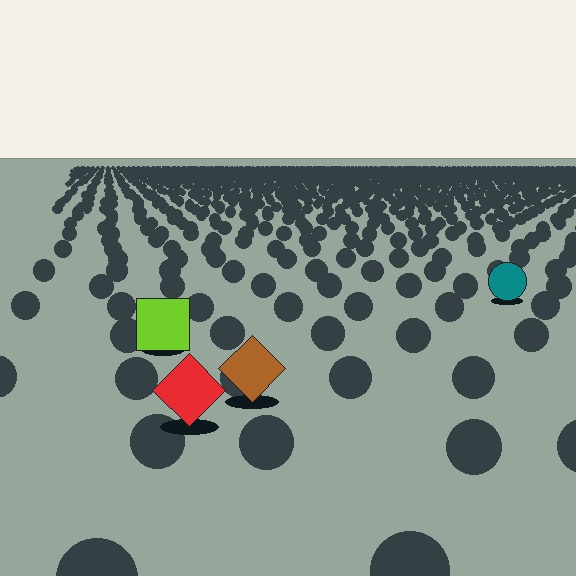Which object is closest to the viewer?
The red diamond is closest. The texture marks near it are larger and more spread out.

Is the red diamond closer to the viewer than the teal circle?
Yes. The red diamond is closer — you can tell from the texture gradient: the ground texture is coarser near it.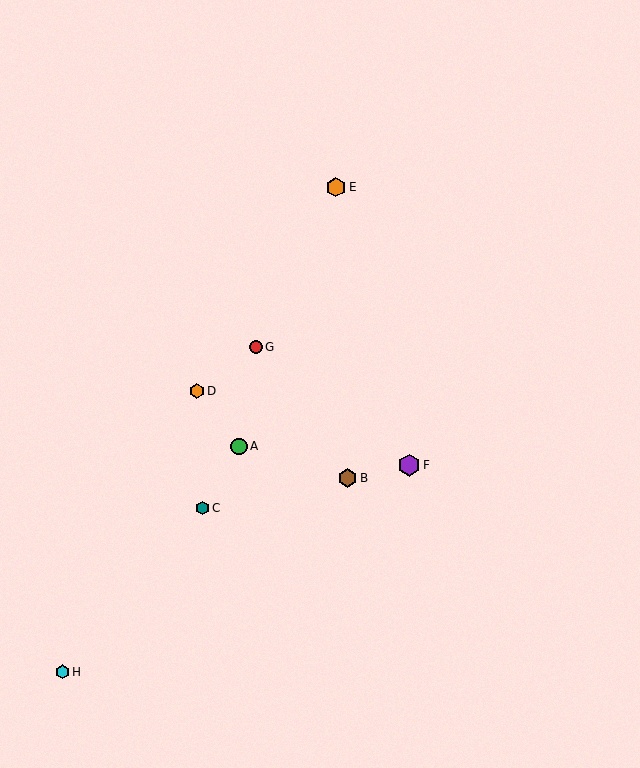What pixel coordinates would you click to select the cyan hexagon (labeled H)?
Click at (63, 672) to select the cyan hexagon H.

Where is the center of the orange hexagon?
The center of the orange hexagon is at (197, 391).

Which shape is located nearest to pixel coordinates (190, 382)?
The orange hexagon (labeled D) at (197, 391) is nearest to that location.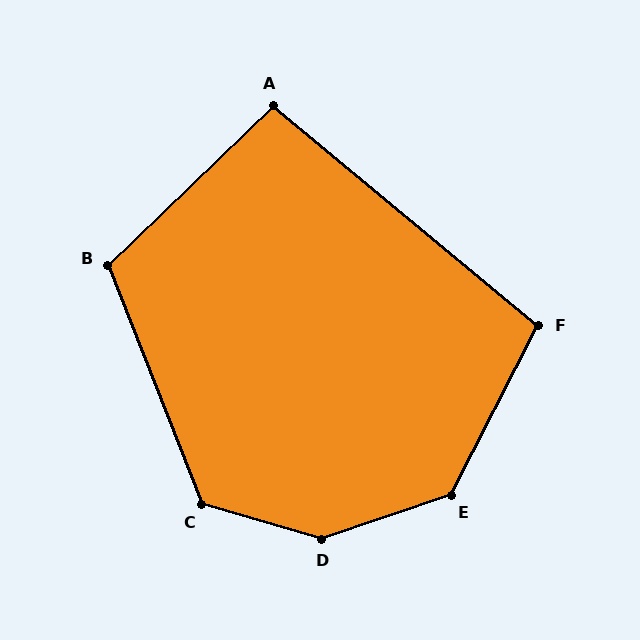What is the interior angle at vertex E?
Approximately 136 degrees (obtuse).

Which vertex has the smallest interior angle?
A, at approximately 97 degrees.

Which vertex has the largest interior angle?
D, at approximately 145 degrees.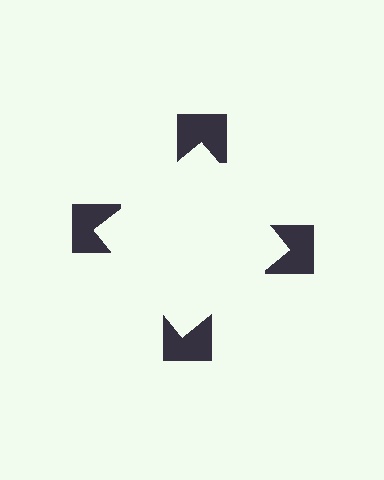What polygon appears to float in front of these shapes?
An illusory square — its edges are inferred from the aligned wedge cuts in the notched squares, not physically drawn.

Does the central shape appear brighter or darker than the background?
It typically appears slightly brighter than the background, even though no actual brightness change is drawn.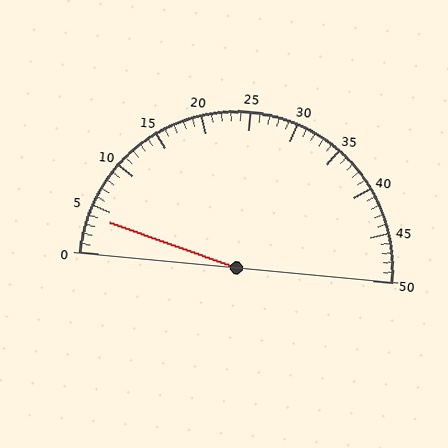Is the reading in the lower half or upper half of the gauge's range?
The reading is in the lower half of the range (0 to 50).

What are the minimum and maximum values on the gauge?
The gauge ranges from 0 to 50.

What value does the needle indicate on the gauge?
The needle indicates approximately 4.